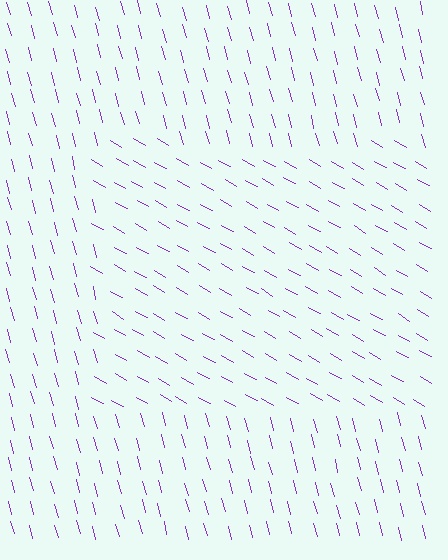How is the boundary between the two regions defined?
The boundary is defined purely by a change in line orientation (approximately 45 degrees difference). All lines are the same color and thickness.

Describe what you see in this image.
The image is filled with small purple line segments. A rectangle region in the image has lines oriented differently from the surrounding lines, creating a visible texture boundary.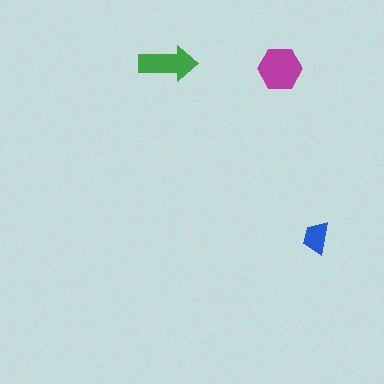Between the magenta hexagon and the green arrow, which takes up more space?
The magenta hexagon.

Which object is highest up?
The green arrow is topmost.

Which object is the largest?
The magenta hexagon.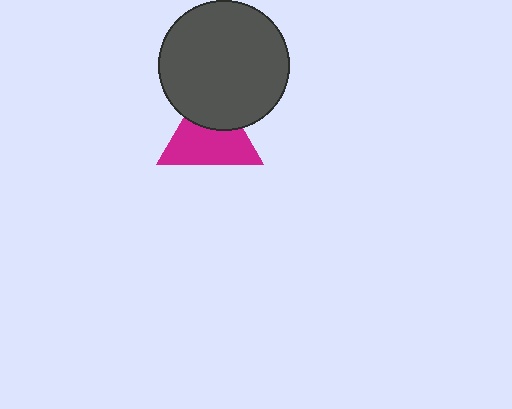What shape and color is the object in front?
The object in front is a dark gray circle.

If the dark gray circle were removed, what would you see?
You would see the complete magenta triangle.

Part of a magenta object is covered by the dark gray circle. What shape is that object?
It is a triangle.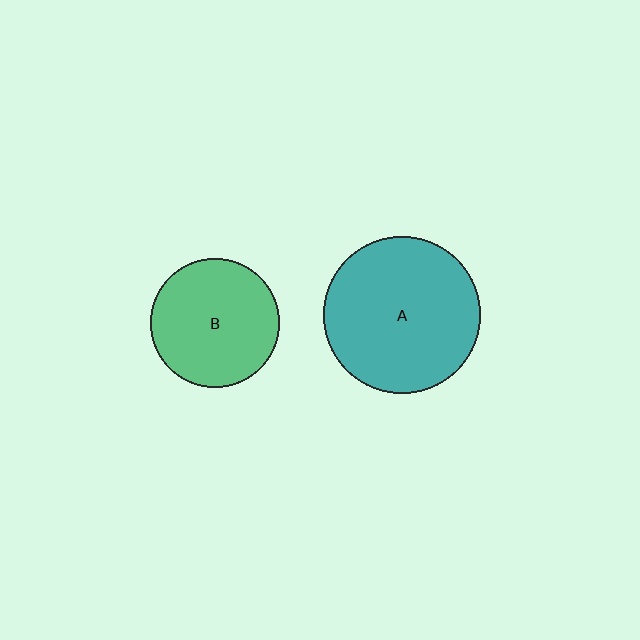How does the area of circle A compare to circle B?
Approximately 1.5 times.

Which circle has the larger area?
Circle A (teal).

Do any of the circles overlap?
No, none of the circles overlap.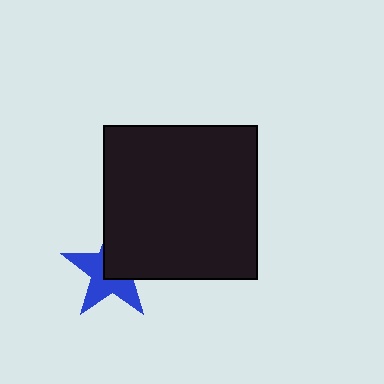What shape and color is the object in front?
The object in front is a black square.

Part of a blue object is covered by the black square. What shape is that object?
It is a star.